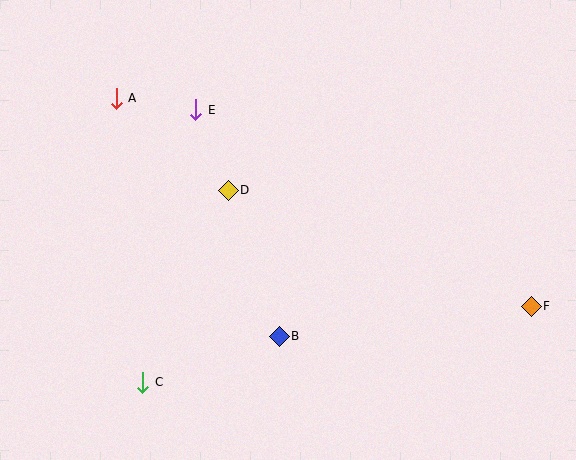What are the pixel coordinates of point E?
Point E is at (196, 110).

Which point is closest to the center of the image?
Point D at (228, 190) is closest to the center.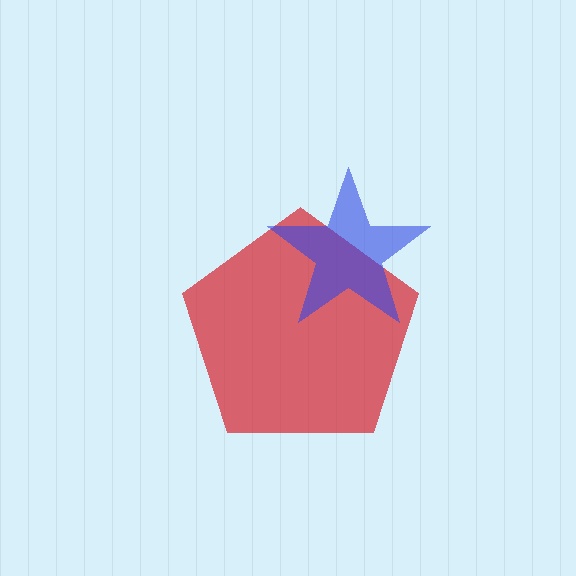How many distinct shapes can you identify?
There are 2 distinct shapes: a red pentagon, a blue star.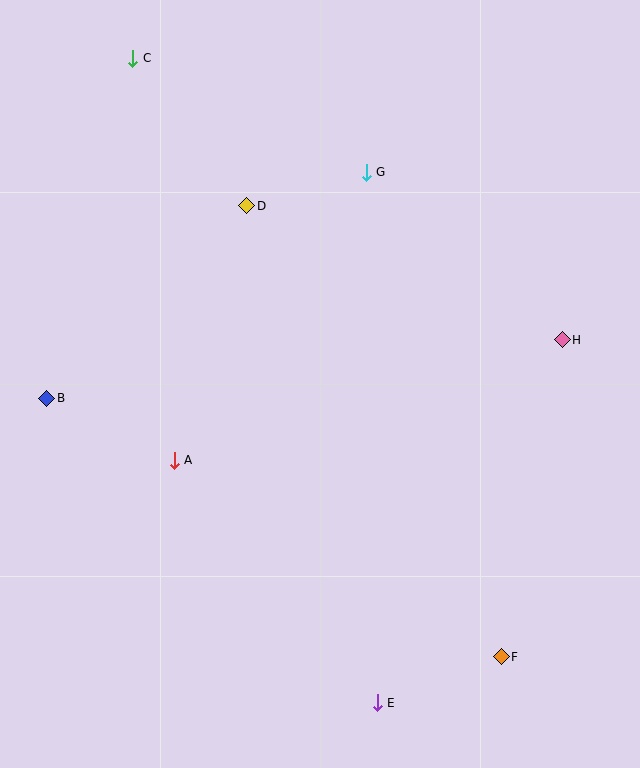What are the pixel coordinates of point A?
Point A is at (174, 460).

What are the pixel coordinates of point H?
Point H is at (562, 340).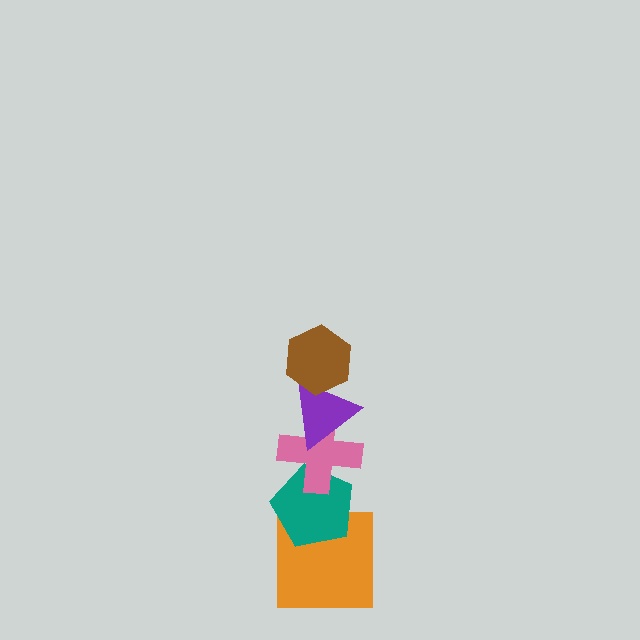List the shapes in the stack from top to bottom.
From top to bottom: the brown hexagon, the purple triangle, the pink cross, the teal pentagon, the orange square.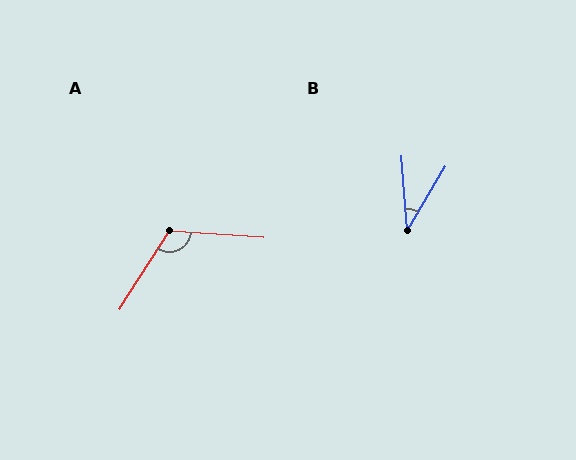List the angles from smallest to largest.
B (35°), A (118°).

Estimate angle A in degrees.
Approximately 118 degrees.